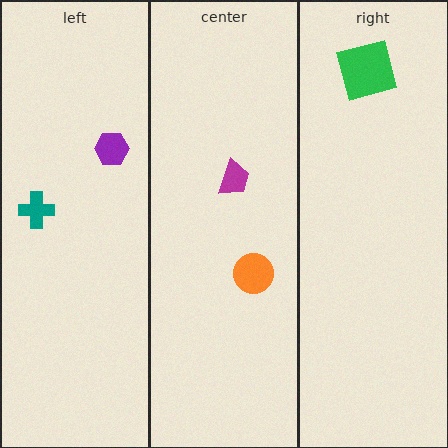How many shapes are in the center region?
2.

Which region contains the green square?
The right region.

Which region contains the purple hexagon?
The left region.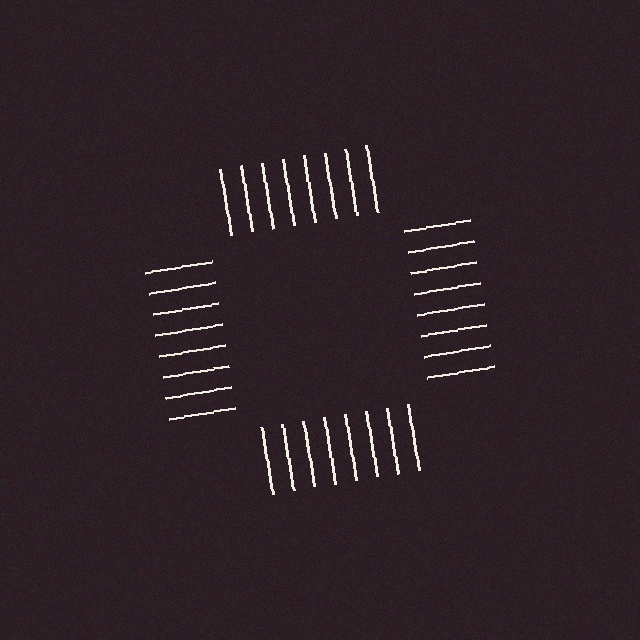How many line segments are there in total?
32 — 8 along each of the 4 edges.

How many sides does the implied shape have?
4 sides — the line-ends trace a square.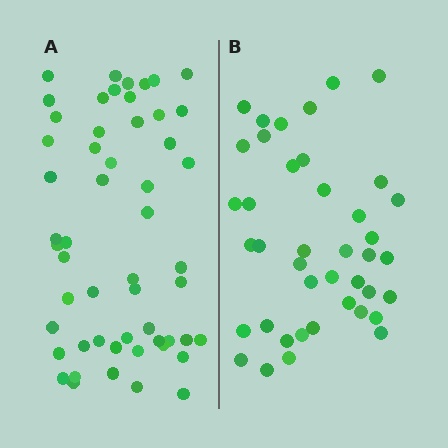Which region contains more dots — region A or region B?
Region A (the left region) has more dots.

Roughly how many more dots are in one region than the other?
Region A has approximately 15 more dots than region B.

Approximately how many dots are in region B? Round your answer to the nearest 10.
About 40 dots. (The exact count is 41, which rounds to 40.)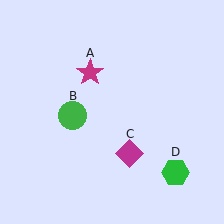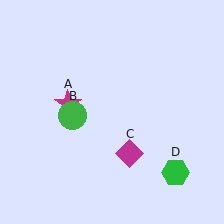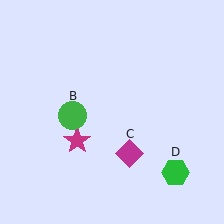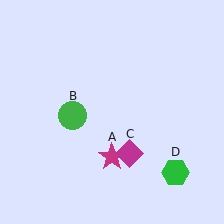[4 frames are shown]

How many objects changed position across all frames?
1 object changed position: magenta star (object A).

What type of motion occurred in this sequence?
The magenta star (object A) rotated counterclockwise around the center of the scene.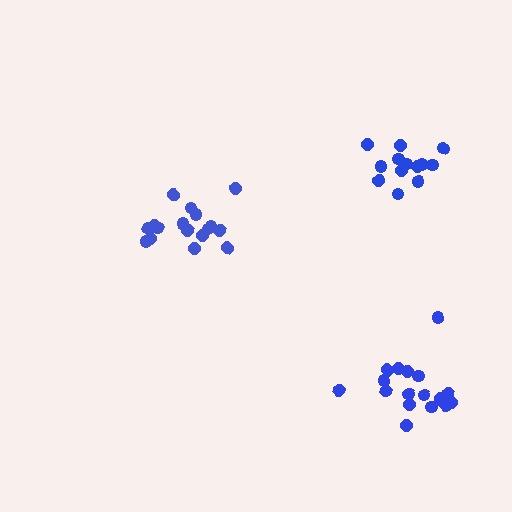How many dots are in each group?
Group 1: 13 dots, Group 2: 17 dots, Group 3: 19 dots (49 total).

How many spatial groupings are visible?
There are 3 spatial groupings.